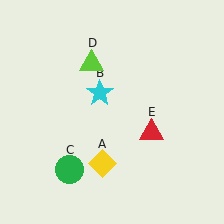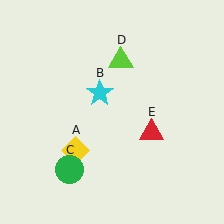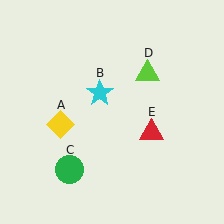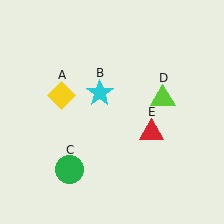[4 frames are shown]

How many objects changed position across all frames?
2 objects changed position: yellow diamond (object A), lime triangle (object D).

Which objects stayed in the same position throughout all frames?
Cyan star (object B) and green circle (object C) and red triangle (object E) remained stationary.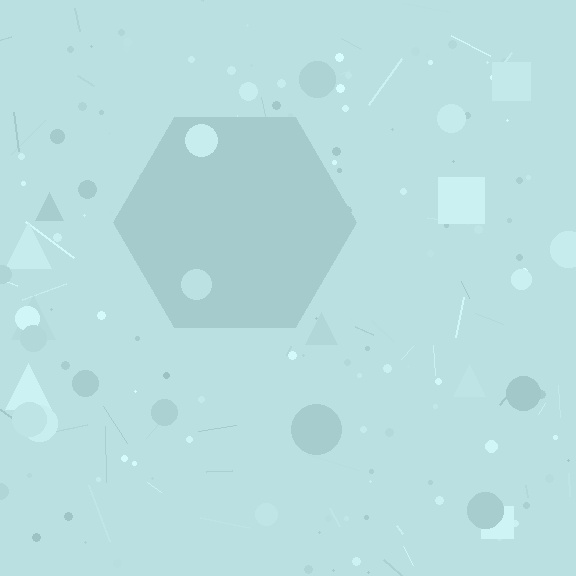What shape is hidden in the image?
A hexagon is hidden in the image.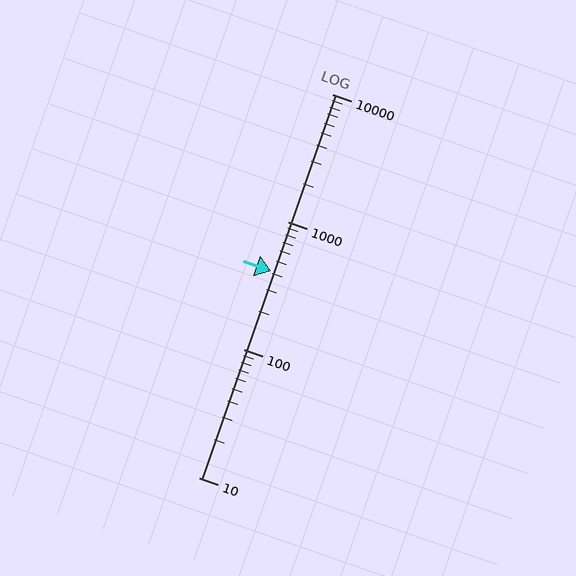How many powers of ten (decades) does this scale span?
The scale spans 3 decades, from 10 to 10000.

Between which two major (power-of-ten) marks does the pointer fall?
The pointer is between 100 and 1000.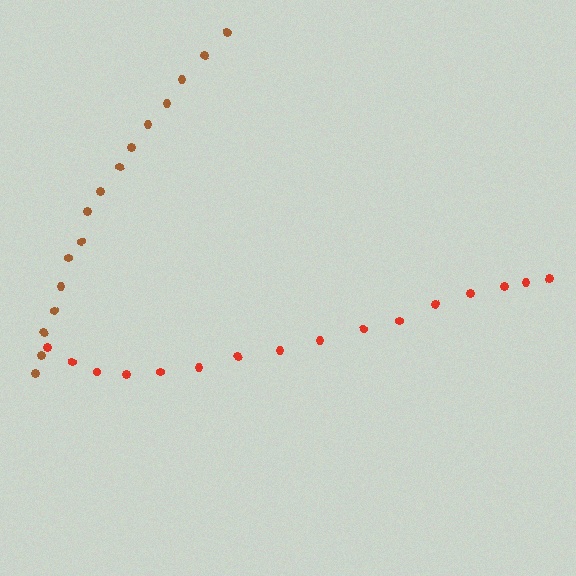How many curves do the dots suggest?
There are 2 distinct paths.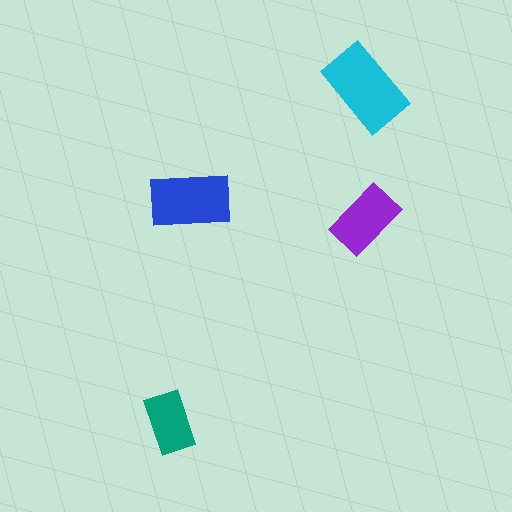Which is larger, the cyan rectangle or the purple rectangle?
The cyan one.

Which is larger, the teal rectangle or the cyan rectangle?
The cyan one.